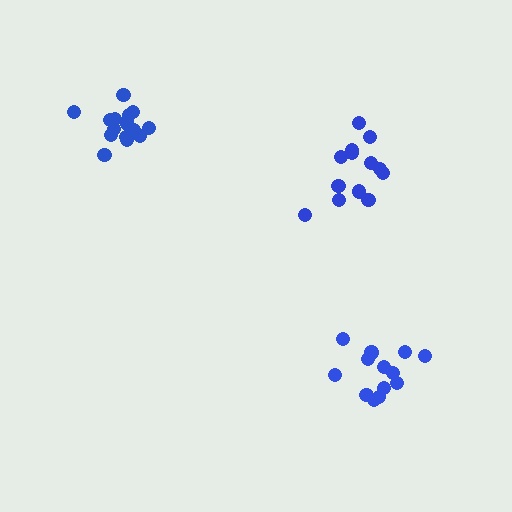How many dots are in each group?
Group 1: 13 dots, Group 2: 16 dots, Group 3: 13 dots (42 total).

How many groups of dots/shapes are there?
There are 3 groups.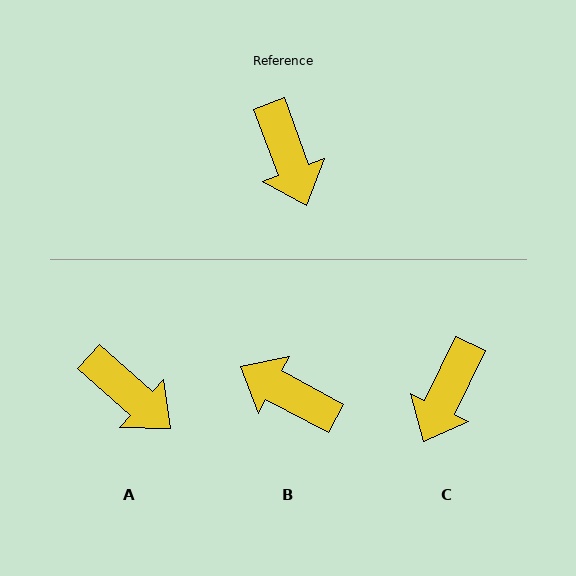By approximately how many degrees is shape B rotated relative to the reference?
Approximately 139 degrees clockwise.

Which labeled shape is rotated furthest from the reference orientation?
B, about 139 degrees away.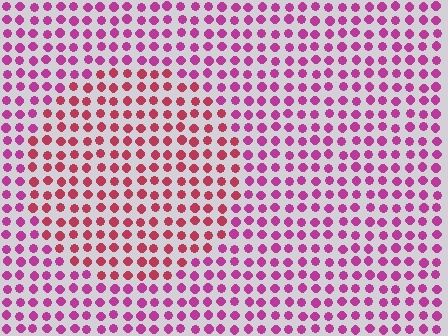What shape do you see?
I see a circle.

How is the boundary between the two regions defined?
The boundary is defined purely by a slight shift in hue (about 31 degrees). Spacing, size, and orientation are identical on both sides.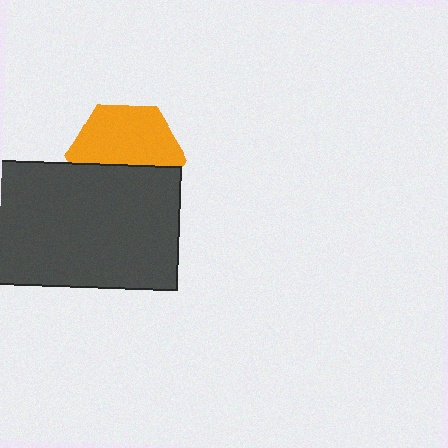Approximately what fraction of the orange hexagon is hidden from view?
Roughly 43% of the orange hexagon is hidden behind the dark gray rectangle.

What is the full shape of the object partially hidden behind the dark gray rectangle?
The partially hidden object is an orange hexagon.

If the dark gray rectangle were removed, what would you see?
You would see the complete orange hexagon.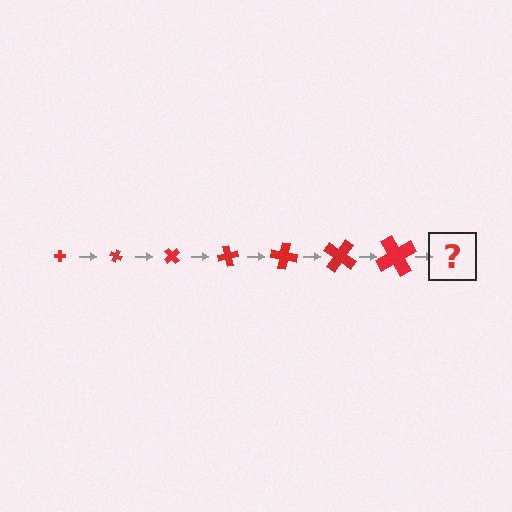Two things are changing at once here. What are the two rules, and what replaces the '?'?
The two rules are that the cross grows larger each step and it rotates 25 degrees each step. The '?' should be a cross, larger than the previous one and rotated 175 degrees from the start.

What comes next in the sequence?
The next element should be a cross, larger than the previous one and rotated 175 degrees from the start.